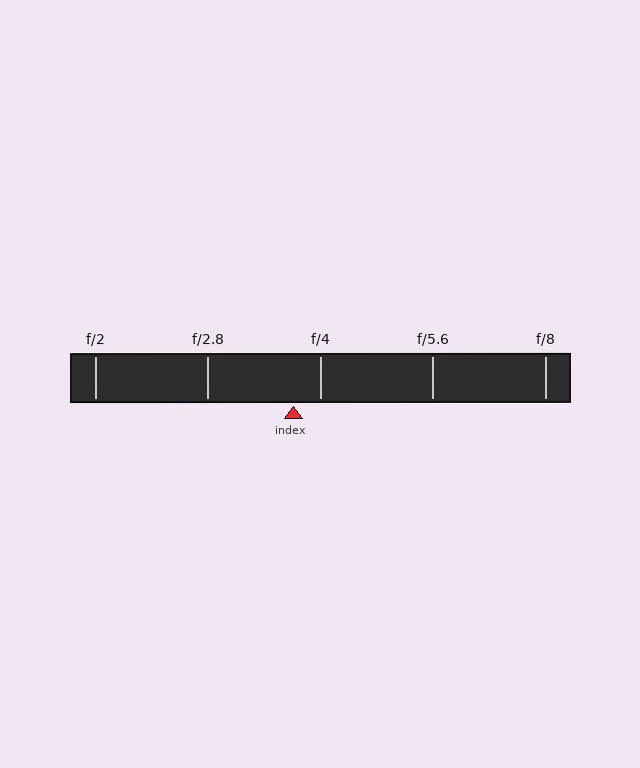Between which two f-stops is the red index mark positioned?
The index mark is between f/2.8 and f/4.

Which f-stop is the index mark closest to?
The index mark is closest to f/4.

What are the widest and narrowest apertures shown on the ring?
The widest aperture shown is f/2 and the narrowest is f/8.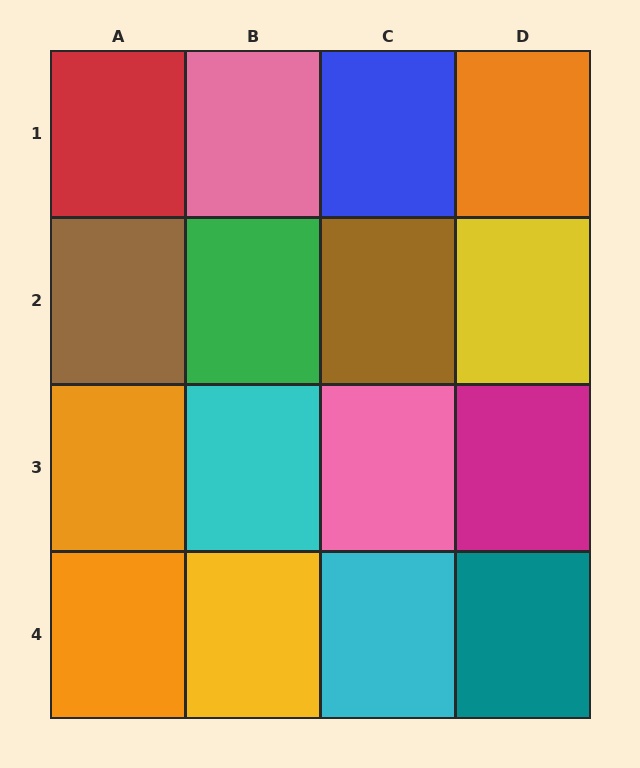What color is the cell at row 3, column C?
Pink.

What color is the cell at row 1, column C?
Blue.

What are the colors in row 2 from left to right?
Brown, green, brown, yellow.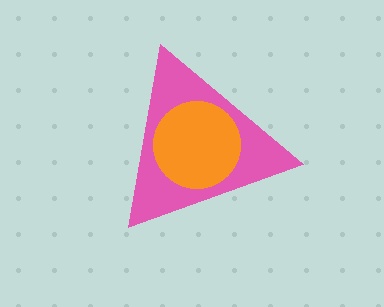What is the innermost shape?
The orange circle.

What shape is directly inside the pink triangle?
The orange circle.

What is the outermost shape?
The pink triangle.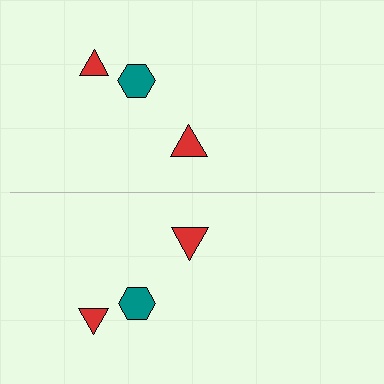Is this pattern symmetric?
Yes, this pattern has bilateral (reflection) symmetry.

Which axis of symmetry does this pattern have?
The pattern has a horizontal axis of symmetry running through the center of the image.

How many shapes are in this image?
There are 6 shapes in this image.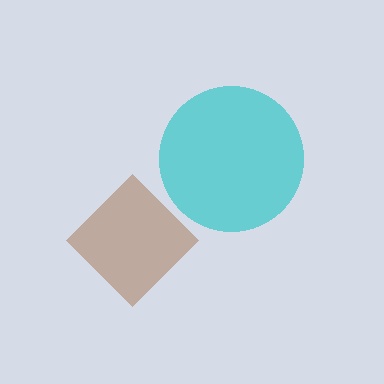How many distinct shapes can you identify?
There are 2 distinct shapes: a cyan circle, a brown diamond.